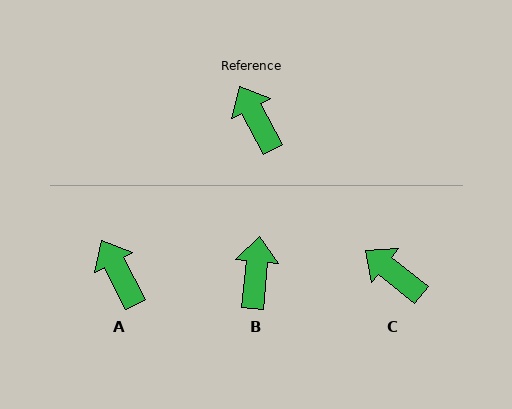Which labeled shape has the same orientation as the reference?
A.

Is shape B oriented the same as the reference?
No, it is off by about 33 degrees.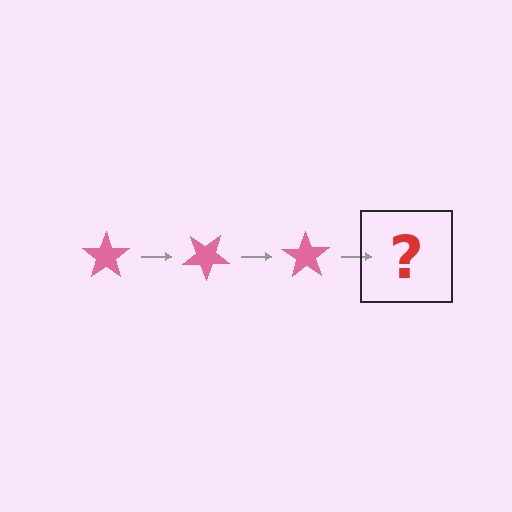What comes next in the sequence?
The next element should be a pink star rotated 105 degrees.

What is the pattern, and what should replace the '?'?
The pattern is that the star rotates 35 degrees each step. The '?' should be a pink star rotated 105 degrees.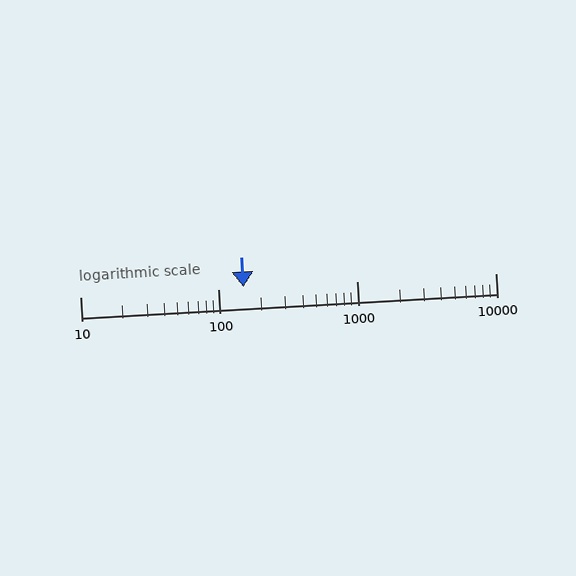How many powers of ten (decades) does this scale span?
The scale spans 3 decades, from 10 to 10000.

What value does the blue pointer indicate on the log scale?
The pointer indicates approximately 150.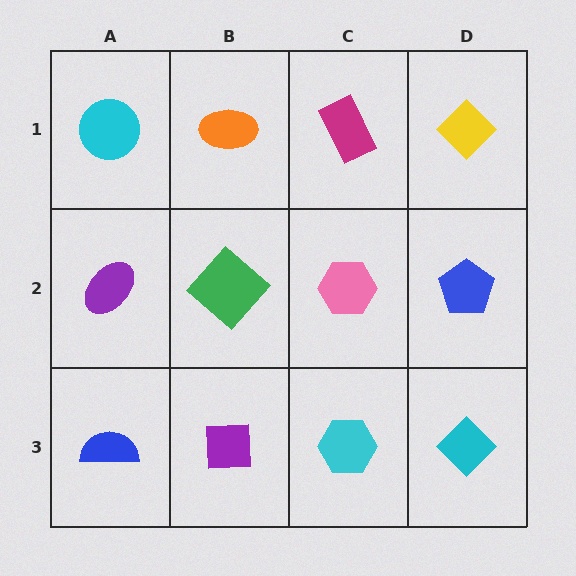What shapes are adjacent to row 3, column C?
A pink hexagon (row 2, column C), a purple square (row 3, column B), a cyan diamond (row 3, column D).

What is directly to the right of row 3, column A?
A purple square.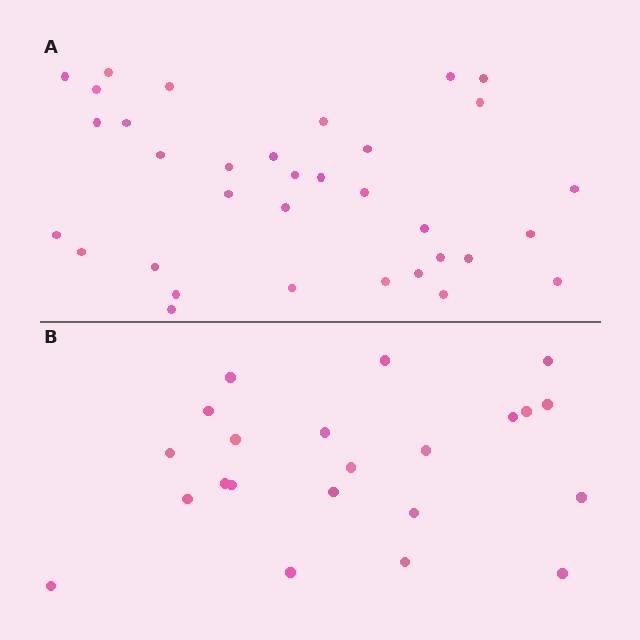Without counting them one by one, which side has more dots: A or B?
Region A (the top region) has more dots.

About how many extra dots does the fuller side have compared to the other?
Region A has roughly 12 or so more dots than region B.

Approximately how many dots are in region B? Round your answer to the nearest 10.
About 20 dots. (The exact count is 22, which rounds to 20.)